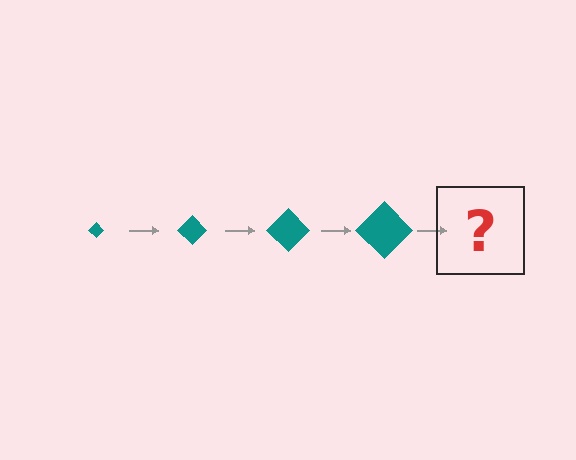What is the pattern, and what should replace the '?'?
The pattern is that the diamond gets progressively larger each step. The '?' should be a teal diamond, larger than the previous one.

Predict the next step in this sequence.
The next step is a teal diamond, larger than the previous one.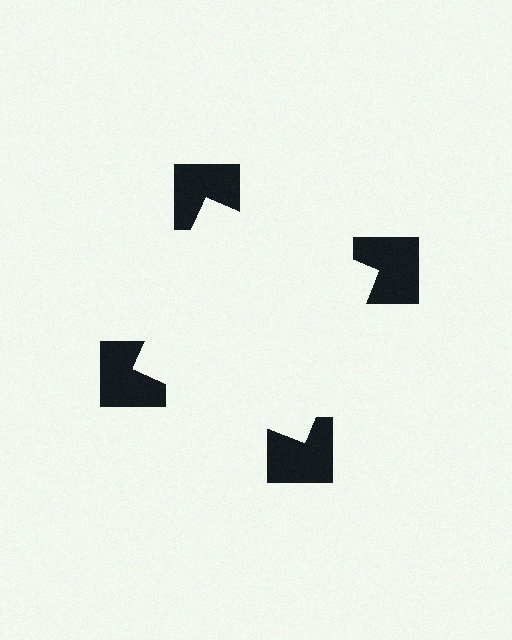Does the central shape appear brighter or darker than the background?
It typically appears slightly brighter than the background, even though no actual brightness change is drawn.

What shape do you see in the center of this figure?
An illusory square — its edges are inferred from the aligned wedge cuts in the notched squares, not physically drawn.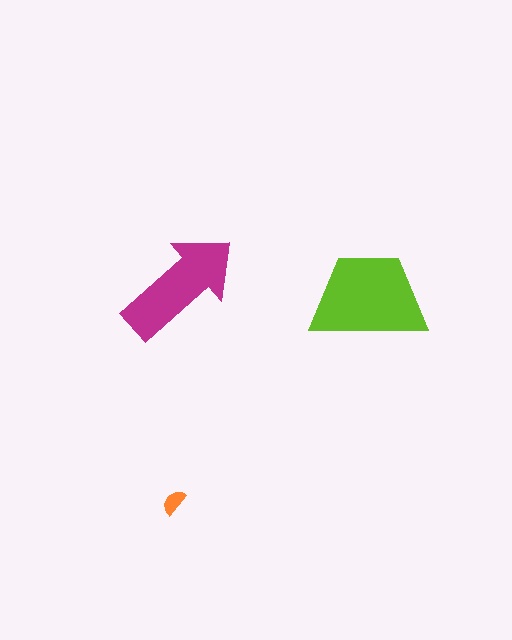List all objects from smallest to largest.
The orange semicircle, the magenta arrow, the lime trapezoid.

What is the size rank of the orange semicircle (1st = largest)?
3rd.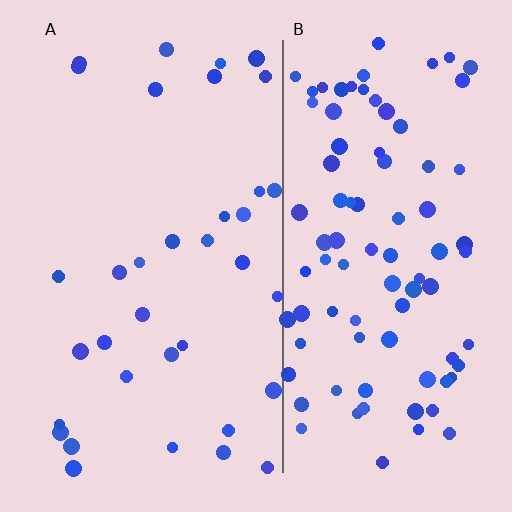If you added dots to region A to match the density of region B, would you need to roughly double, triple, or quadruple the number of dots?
Approximately triple.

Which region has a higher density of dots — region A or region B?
B (the right).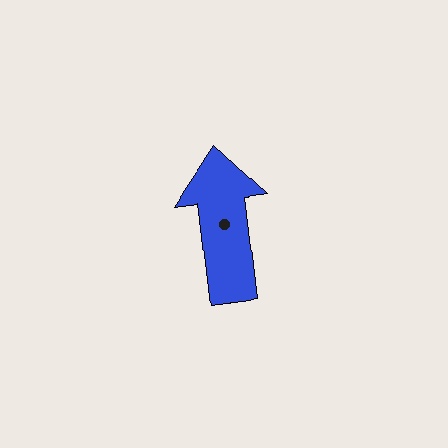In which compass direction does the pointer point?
North.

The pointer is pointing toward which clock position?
Roughly 12 o'clock.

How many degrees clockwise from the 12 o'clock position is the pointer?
Approximately 353 degrees.